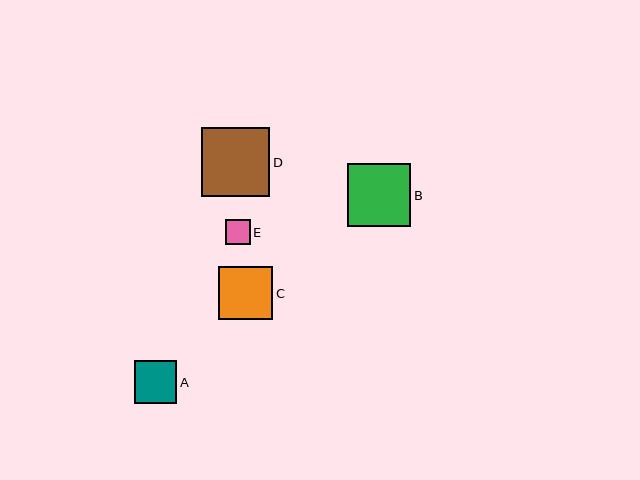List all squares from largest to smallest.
From largest to smallest: D, B, C, A, E.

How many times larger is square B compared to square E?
Square B is approximately 2.5 times the size of square E.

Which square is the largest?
Square D is the largest with a size of approximately 69 pixels.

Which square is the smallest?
Square E is the smallest with a size of approximately 25 pixels.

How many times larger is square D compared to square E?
Square D is approximately 2.7 times the size of square E.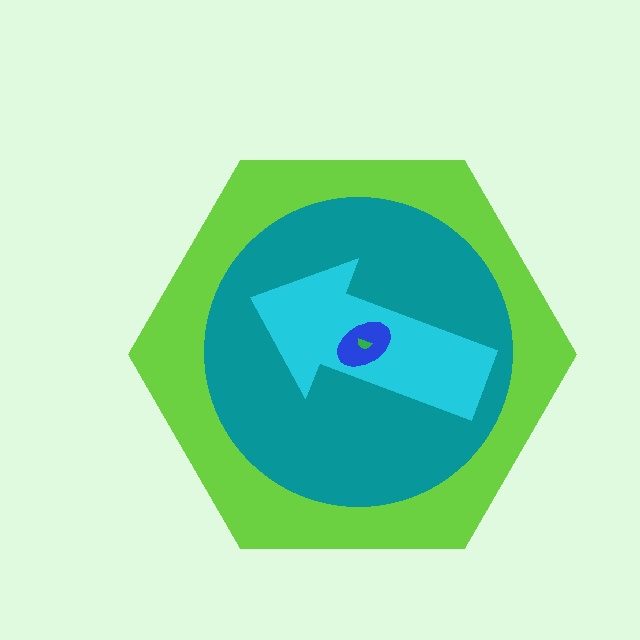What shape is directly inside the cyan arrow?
The blue ellipse.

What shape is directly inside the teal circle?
The cyan arrow.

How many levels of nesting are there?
5.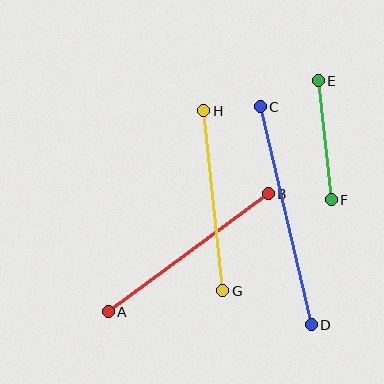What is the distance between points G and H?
The distance is approximately 181 pixels.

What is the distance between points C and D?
The distance is approximately 224 pixels.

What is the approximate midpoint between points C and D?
The midpoint is at approximately (286, 216) pixels.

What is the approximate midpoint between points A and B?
The midpoint is at approximately (188, 253) pixels.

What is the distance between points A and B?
The distance is approximately 199 pixels.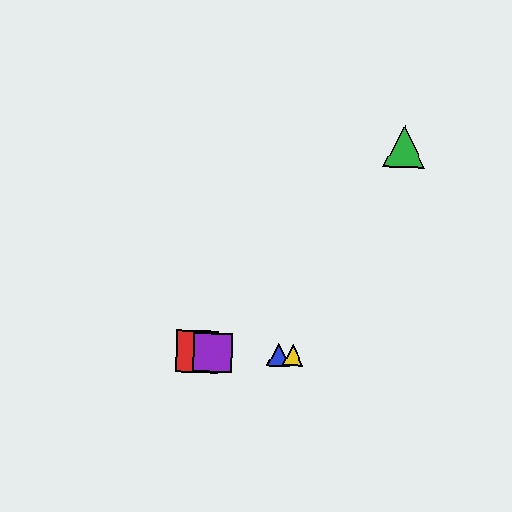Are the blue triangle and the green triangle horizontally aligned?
No, the blue triangle is at y≈355 and the green triangle is at y≈146.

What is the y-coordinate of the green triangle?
The green triangle is at y≈146.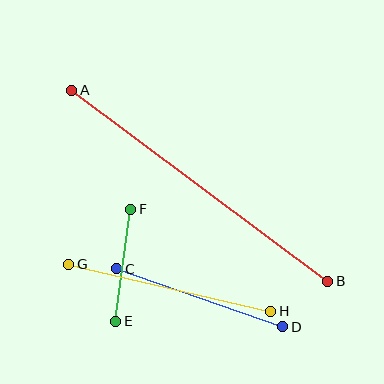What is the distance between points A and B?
The distance is approximately 319 pixels.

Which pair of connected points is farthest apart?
Points A and B are farthest apart.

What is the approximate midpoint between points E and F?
The midpoint is at approximately (123, 265) pixels.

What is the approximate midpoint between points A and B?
The midpoint is at approximately (200, 186) pixels.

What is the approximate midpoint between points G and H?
The midpoint is at approximately (170, 288) pixels.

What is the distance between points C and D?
The distance is approximately 176 pixels.